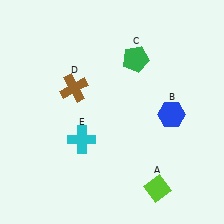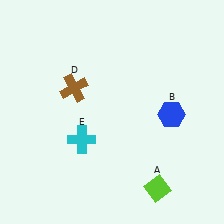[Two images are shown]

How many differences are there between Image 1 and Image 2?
There is 1 difference between the two images.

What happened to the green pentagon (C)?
The green pentagon (C) was removed in Image 2. It was in the top-right area of Image 1.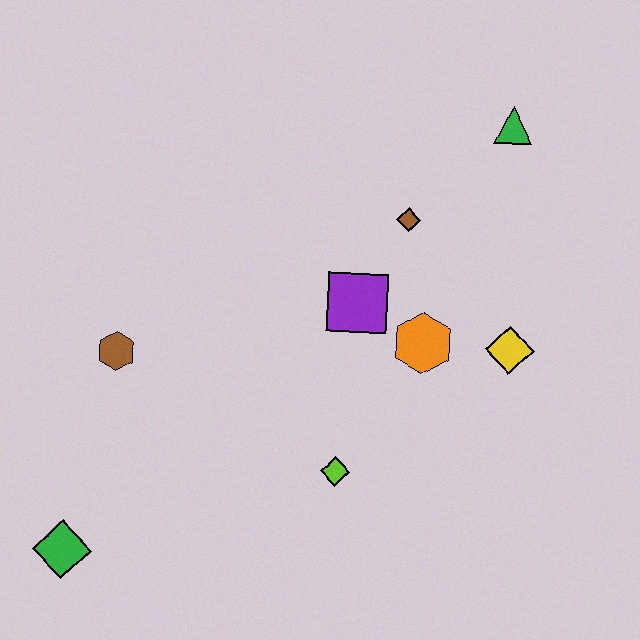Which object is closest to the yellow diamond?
The orange hexagon is closest to the yellow diamond.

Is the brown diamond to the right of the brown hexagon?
Yes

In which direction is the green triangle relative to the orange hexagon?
The green triangle is above the orange hexagon.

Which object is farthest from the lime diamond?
The green triangle is farthest from the lime diamond.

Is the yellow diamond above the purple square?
No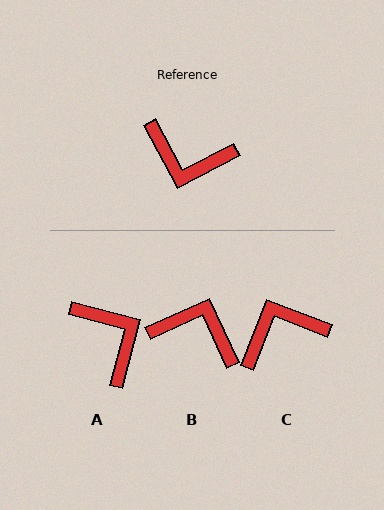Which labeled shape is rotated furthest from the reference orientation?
B, about 177 degrees away.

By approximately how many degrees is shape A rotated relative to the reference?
Approximately 138 degrees counter-clockwise.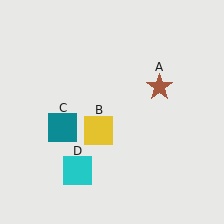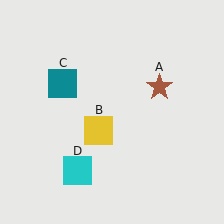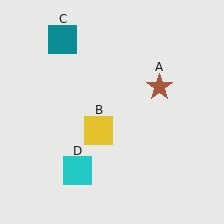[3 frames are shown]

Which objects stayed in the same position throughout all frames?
Brown star (object A) and yellow square (object B) and cyan square (object D) remained stationary.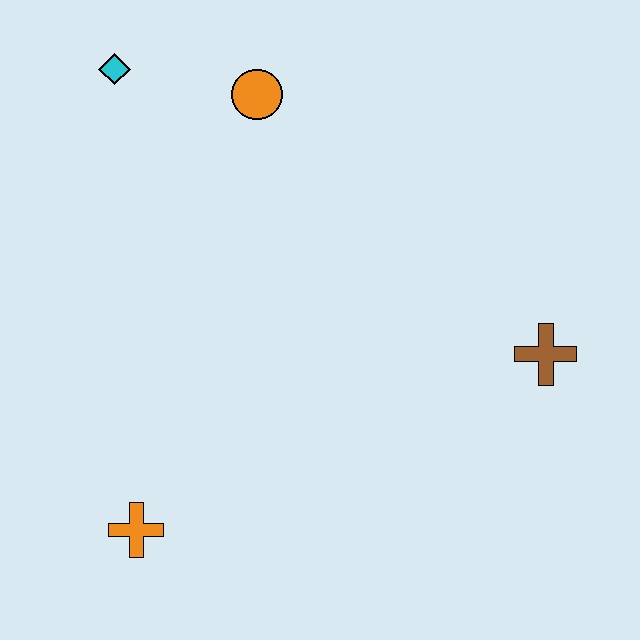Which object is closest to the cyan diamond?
The orange circle is closest to the cyan diamond.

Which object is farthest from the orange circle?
The orange cross is farthest from the orange circle.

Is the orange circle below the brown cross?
No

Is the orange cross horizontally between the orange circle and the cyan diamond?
Yes